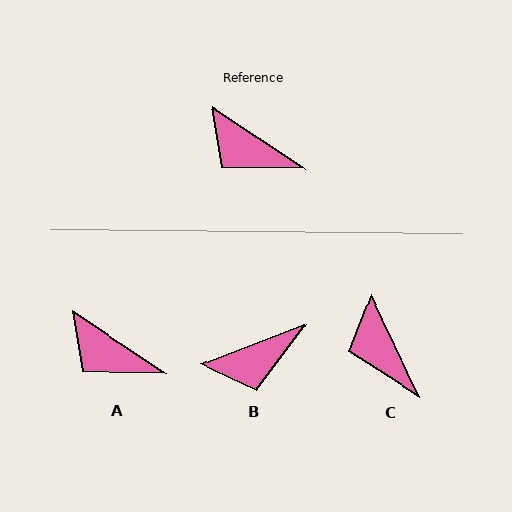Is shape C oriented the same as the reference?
No, it is off by about 31 degrees.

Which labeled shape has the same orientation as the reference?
A.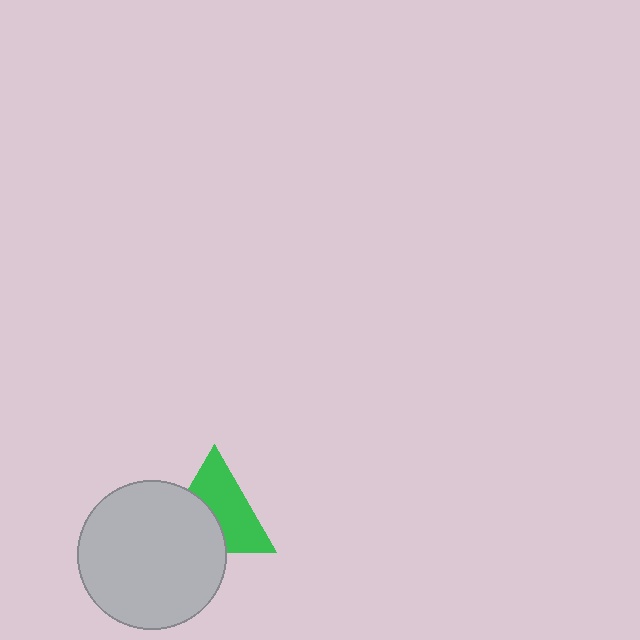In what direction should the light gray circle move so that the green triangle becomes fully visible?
The light gray circle should move toward the lower-left. That is the shortest direction to clear the overlap and leave the green triangle fully visible.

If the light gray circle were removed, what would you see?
You would see the complete green triangle.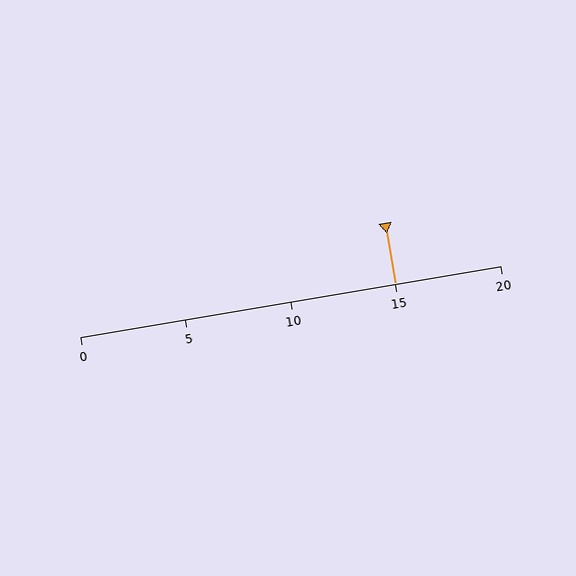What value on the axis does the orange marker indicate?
The marker indicates approximately 15.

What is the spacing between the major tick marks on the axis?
The major ticks are spaced 5 apart.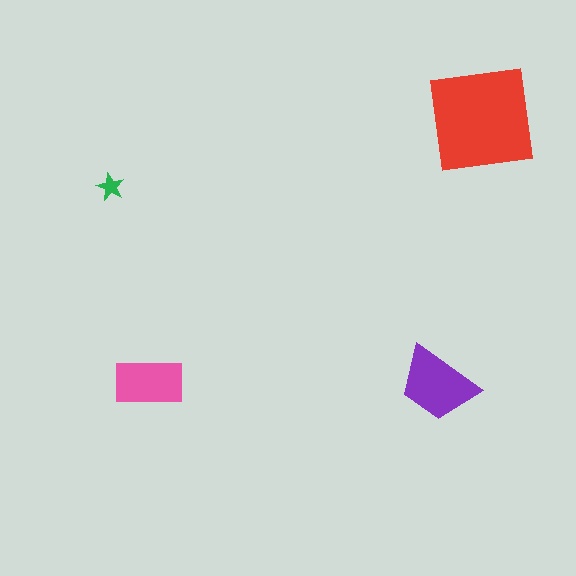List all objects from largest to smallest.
The red square, the purple trapezoid, the pink rectangle, the green star.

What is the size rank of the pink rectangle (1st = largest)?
3rd.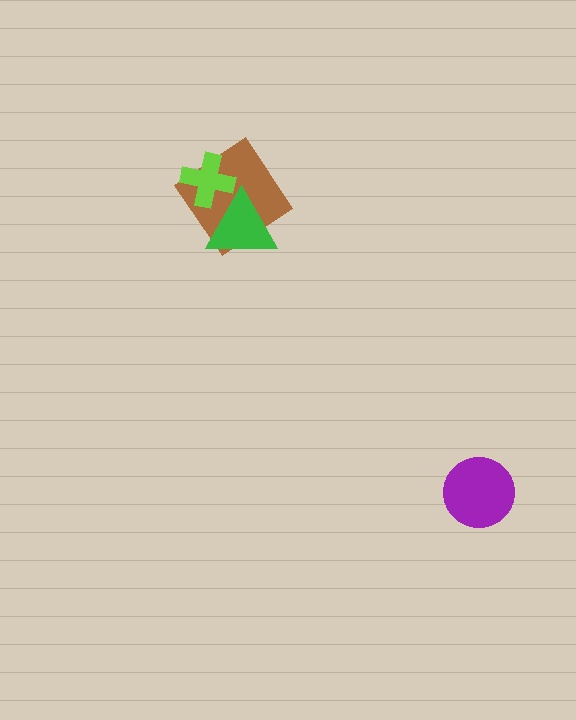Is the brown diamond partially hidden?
Yes, it is partially covered by another shape.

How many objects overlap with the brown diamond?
2 objects overlap with the brown diamond.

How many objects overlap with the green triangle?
2 objects overlap with the green triangle.